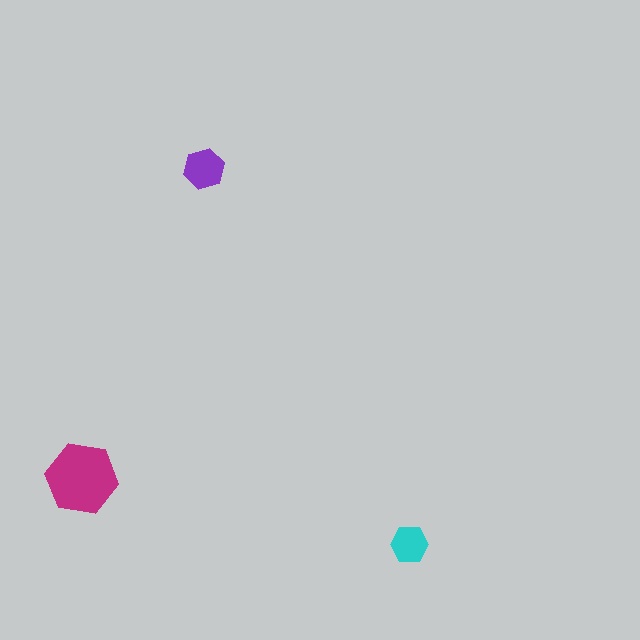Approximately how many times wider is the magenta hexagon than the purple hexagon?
About 2 times wider.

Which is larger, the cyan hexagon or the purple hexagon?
The purple one.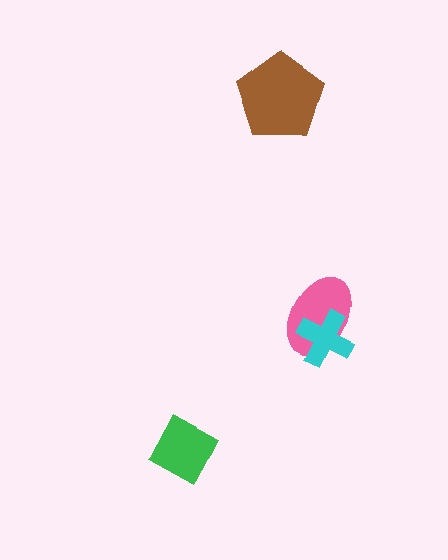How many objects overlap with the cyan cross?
1 object overlaps with the cyan cross.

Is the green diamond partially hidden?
No, no other shape covers it.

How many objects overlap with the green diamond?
0 objects overlap with the green diamond.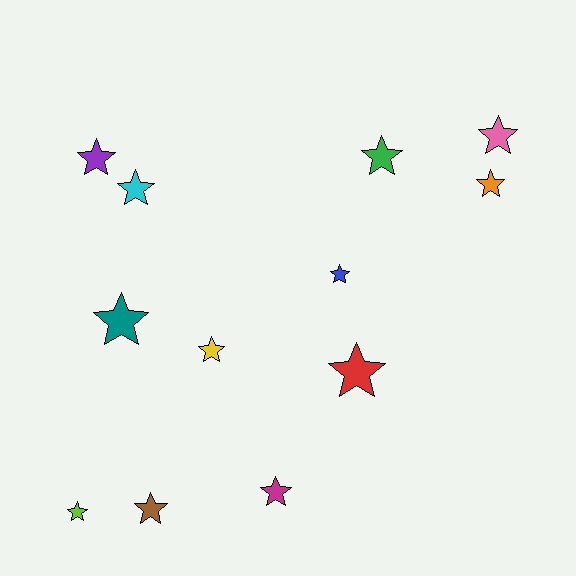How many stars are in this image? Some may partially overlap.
There are 12 stars.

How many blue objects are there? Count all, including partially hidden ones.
There is 1 blue object.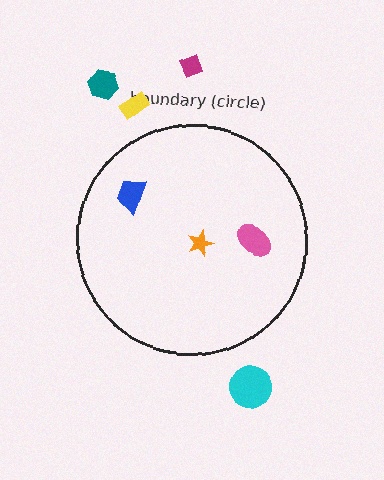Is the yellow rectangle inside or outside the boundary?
Outside.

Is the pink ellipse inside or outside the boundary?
Inside.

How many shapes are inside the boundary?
3 inside, 4 outside.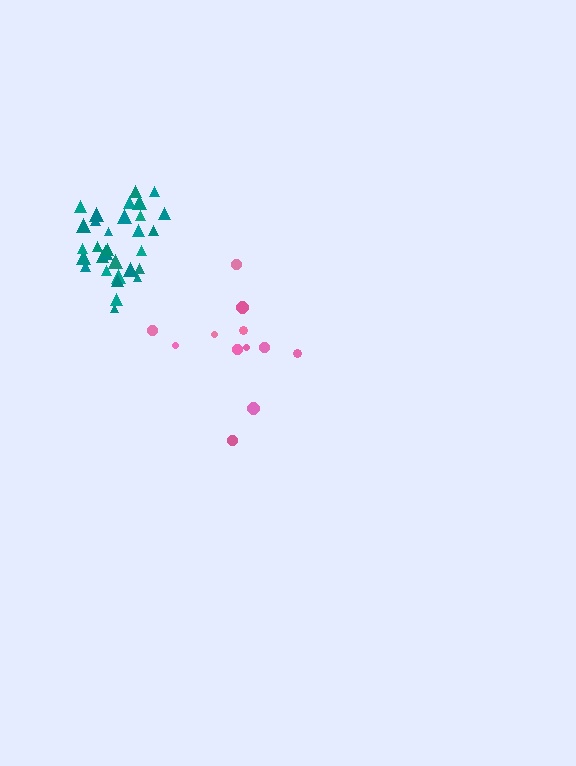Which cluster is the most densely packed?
Teal.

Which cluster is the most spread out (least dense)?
Pink.